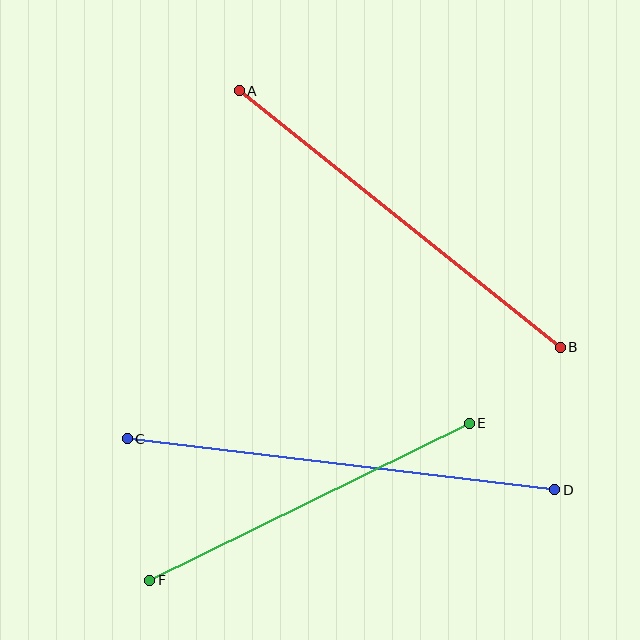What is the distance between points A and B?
The distance is approximately 411 pixels.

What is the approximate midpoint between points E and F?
The midpoint is at approximately (309, 502) pixels.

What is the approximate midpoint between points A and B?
The midpoint is at approximately (400, 219) pixels.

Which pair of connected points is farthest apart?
Points C and D are farthest apart.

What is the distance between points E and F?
The distance is approximately 356 pixels.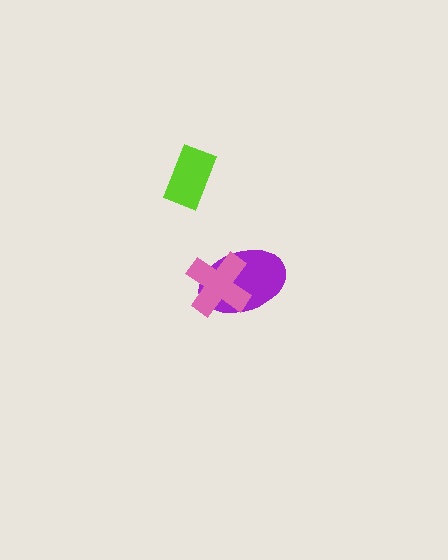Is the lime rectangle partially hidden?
No, no other shape covers it.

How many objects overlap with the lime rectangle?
0 objects overlap with the lime rectangle.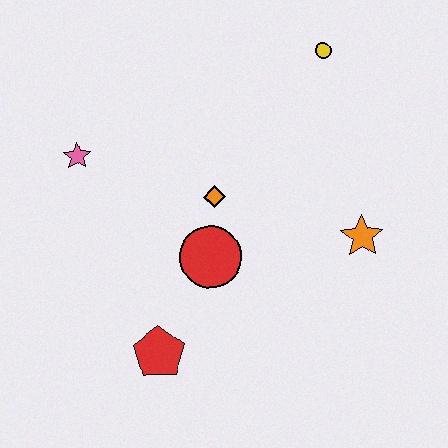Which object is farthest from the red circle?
The yellow circle is farthest from the red circle.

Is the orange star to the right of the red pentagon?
Yes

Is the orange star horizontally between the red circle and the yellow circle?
No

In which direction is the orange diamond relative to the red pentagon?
The orange diamond is above the red pentagon.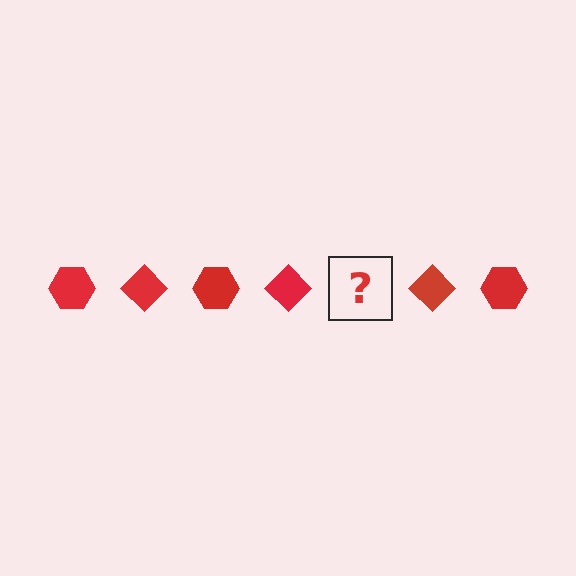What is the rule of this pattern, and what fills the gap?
The rule is that the pattern cycles through hexagon, diamond shapes in red. The gap should be filled with a red hexagon.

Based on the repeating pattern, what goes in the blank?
The blank should be a red hexagon.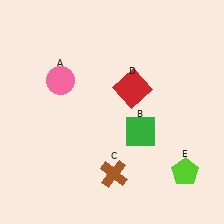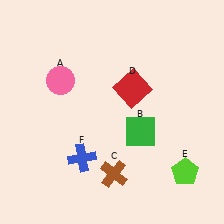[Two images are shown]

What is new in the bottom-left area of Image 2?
A blue cross (F) was added in the bottom-left area of Image 2.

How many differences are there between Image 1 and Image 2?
There is 1 difference between the two images.